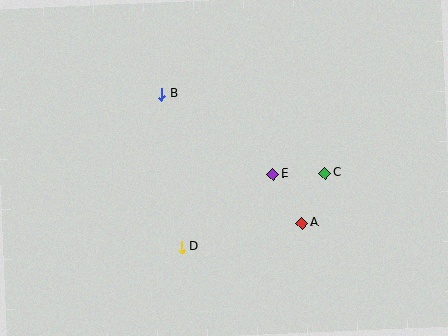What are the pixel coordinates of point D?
Point D is at (182, 247).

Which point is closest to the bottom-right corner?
Point A is closest to the bottom-right corner.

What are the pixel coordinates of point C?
Point C is at (325, 173).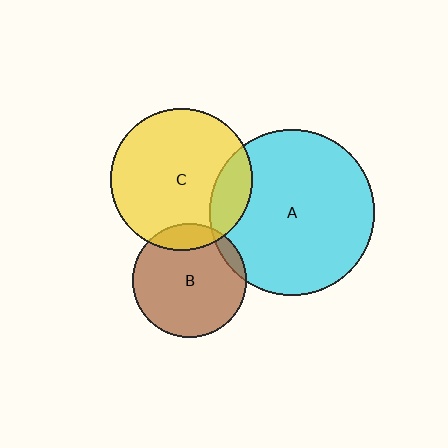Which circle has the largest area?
Circle A (cyan).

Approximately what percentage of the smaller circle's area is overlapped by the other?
Approximately 15%.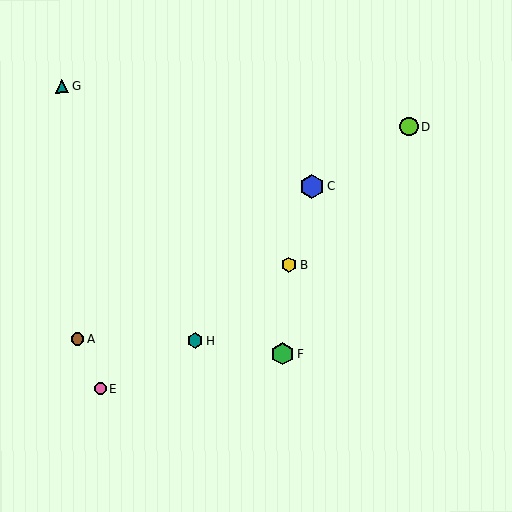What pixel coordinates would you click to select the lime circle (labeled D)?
Click at (409, 126) to select the lime circle D.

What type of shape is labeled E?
Shape E is a pink circle.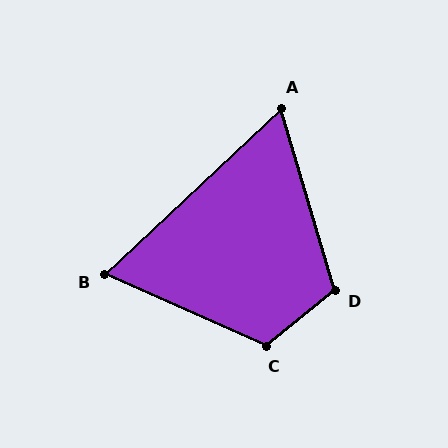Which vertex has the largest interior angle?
C, at approximately 117 degrees.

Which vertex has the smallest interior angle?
A, at approximately 63 degrees.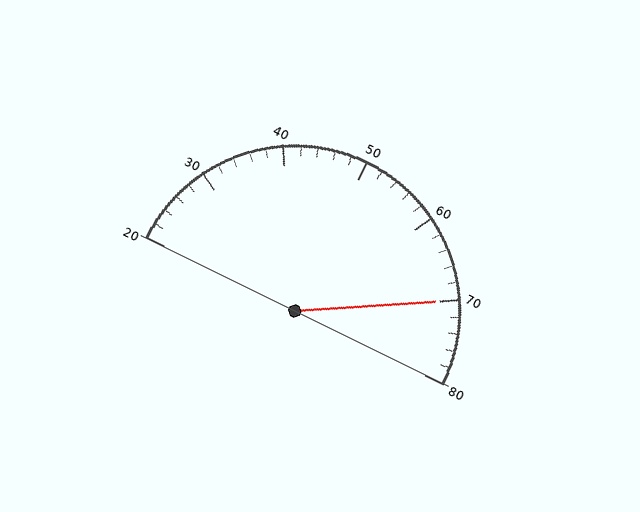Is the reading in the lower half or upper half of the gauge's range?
The reading is in the upper half of the range (20 to 80).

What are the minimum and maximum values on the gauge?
The gauge ranges from 20 to 80.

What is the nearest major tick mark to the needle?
The nearest major tick mark is 70.